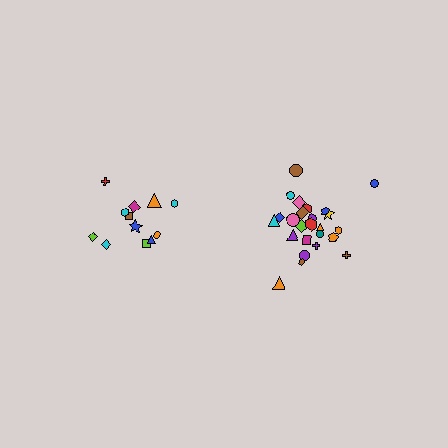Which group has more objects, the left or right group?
The right group.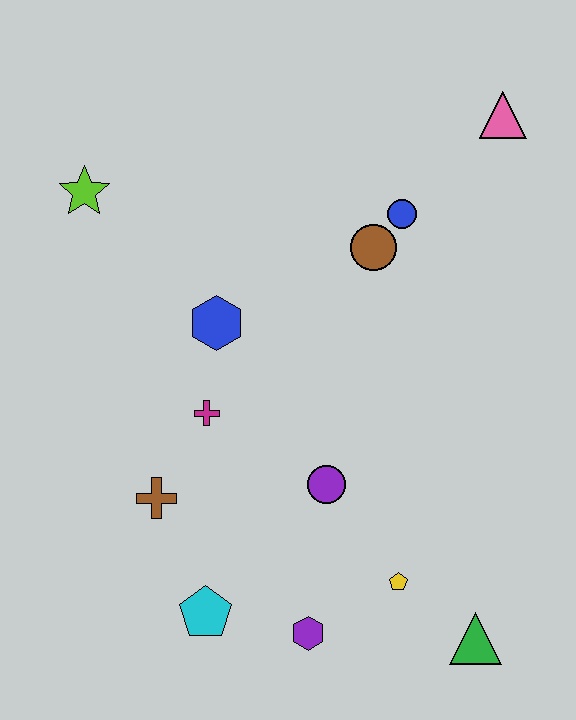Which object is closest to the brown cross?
The magenta cross is closest to the brown cross.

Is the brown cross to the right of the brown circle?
No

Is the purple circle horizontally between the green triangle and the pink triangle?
No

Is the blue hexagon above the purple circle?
Yes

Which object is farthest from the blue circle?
The cyan pentagon is farthest from the blue circle.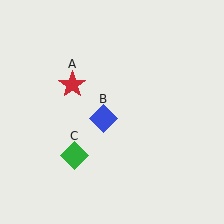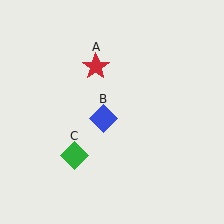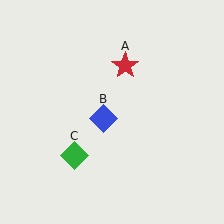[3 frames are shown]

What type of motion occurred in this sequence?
The red star (object A) rotated clockwise around the center of the scene.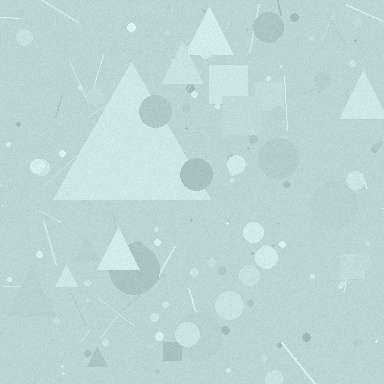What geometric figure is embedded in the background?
A triangle is embedded in the background.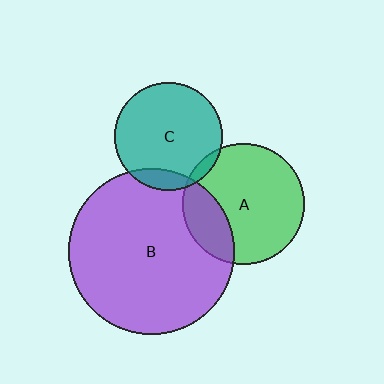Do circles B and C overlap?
Yes.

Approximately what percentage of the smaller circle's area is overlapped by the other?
Approximately 10%.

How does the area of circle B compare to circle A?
Approximately 1.9 times.